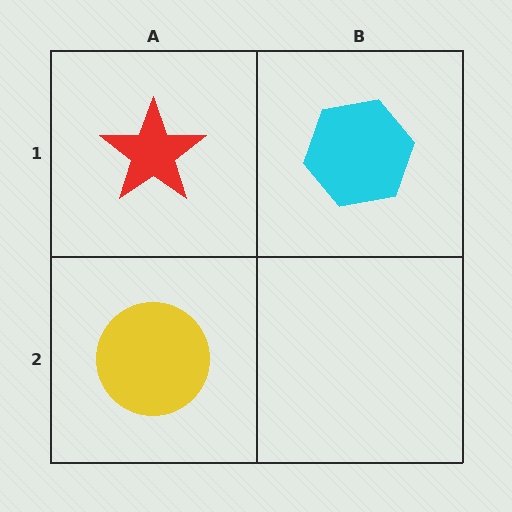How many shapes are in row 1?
2 shapes.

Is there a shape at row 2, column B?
No, that cell is empty.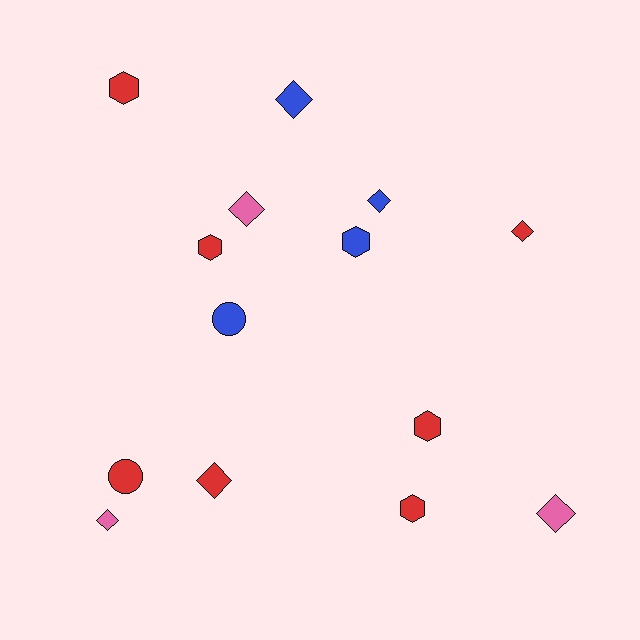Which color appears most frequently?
Red, with 7 objects.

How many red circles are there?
There is 1 red circle.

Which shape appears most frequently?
Diamond, with 7 objects.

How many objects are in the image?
There are 14 objects.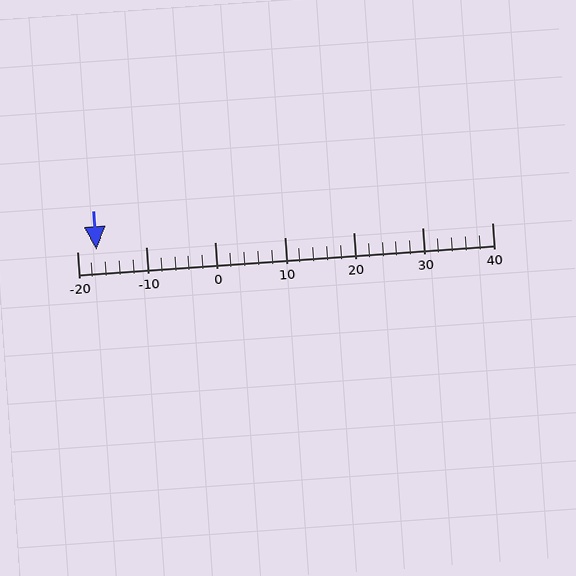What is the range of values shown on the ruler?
The ruler shows values from -20 to 40.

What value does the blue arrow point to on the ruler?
The blue arrow points to approximately -17.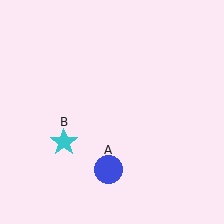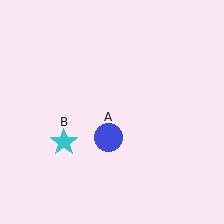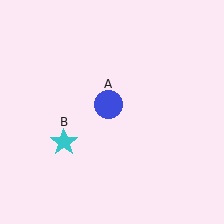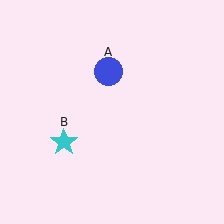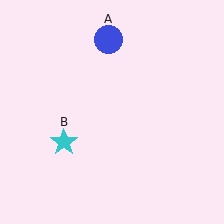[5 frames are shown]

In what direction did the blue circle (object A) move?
The blue circle (object A) moved up.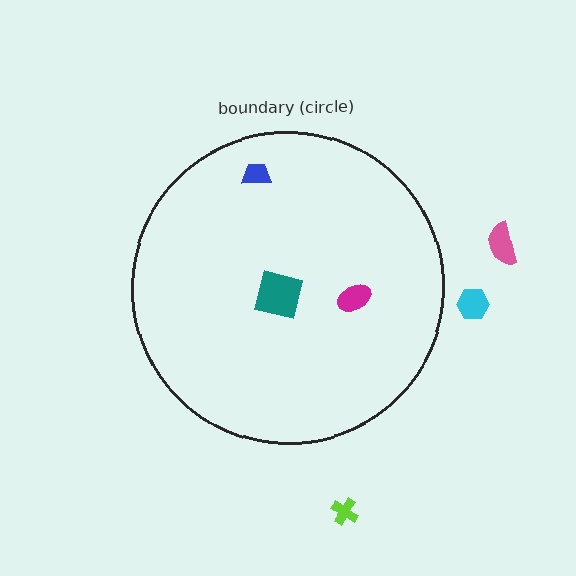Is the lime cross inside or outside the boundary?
Outside.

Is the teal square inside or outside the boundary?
Inside.